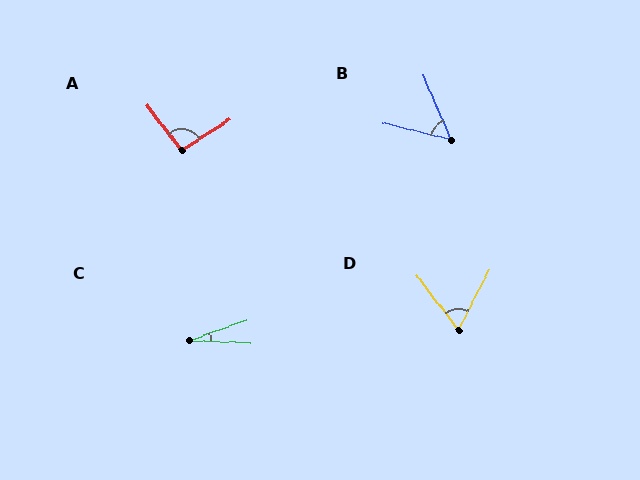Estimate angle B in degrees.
Approximately 53 degrees.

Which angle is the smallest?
C, at approximately 22 degrees.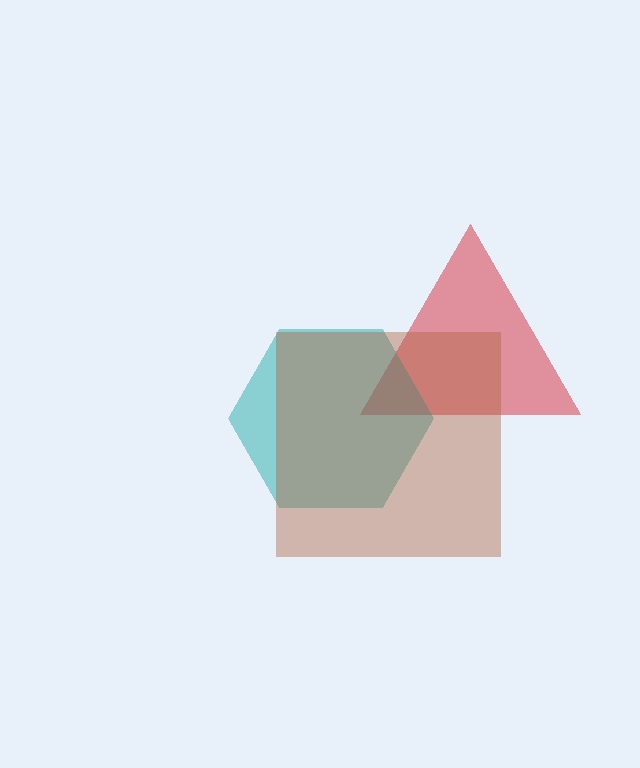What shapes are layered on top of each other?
The layered shapes are: a red triangle, a teal hexagon, a brown square.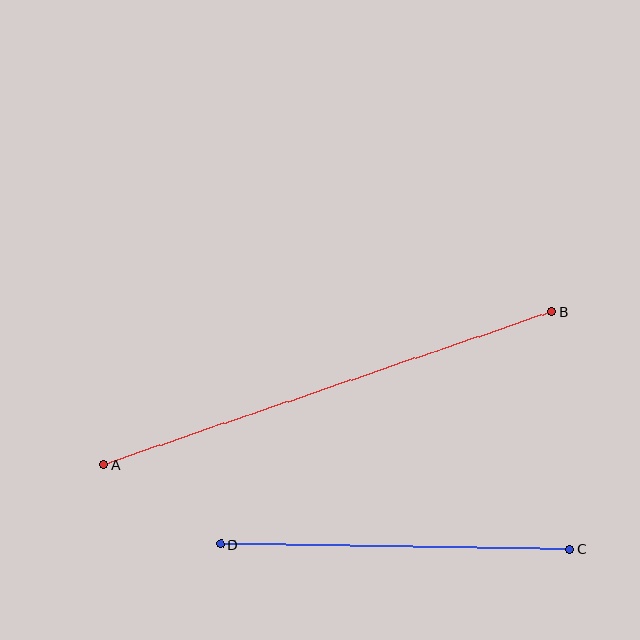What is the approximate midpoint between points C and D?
The midpoint is at approximately (395, 547) pixels.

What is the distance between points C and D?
The distance is approximately 349 pixels.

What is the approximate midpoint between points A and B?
The midpoint is at approximately (328, 388) pixels.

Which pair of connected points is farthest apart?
Points A and B are farthest apart.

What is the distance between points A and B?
The distance is approximately 474 pixels.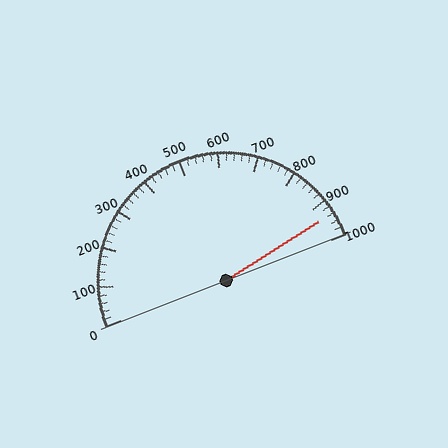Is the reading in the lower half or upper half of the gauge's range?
The reading is in the upper half of the range (0 to 1000).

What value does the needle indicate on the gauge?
The needle indicates approximately 940.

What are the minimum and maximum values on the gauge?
The gauge ranges from 0 to 1000.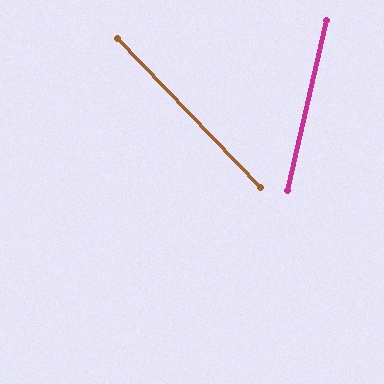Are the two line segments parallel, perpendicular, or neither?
Neither parallel nor perpendicular — they differ by about 57°.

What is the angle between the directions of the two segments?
Approximately 57 degrees.